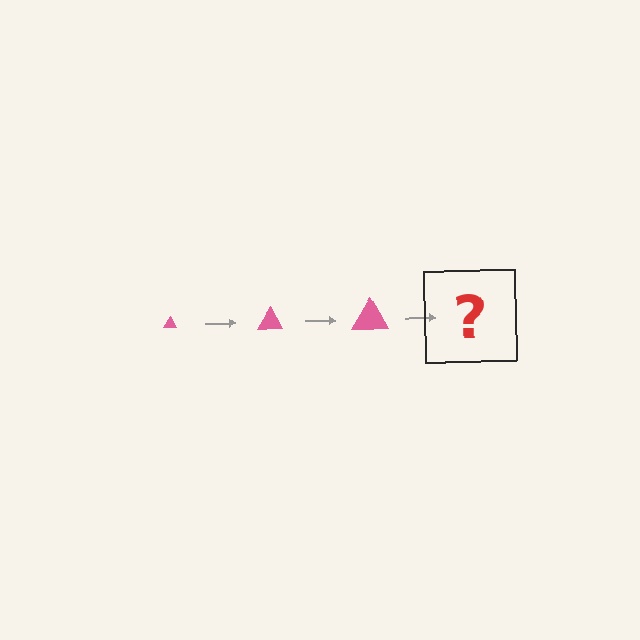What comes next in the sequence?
The next element should be a pink triangle, larger than the previous one.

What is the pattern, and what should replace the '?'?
The pattern is that the triangle gets progressively larger each step. The '?' should be a pink triangle, larger than the previous one.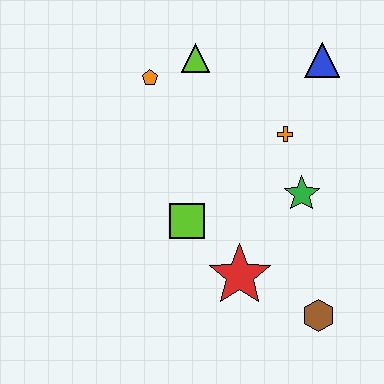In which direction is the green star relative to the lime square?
The green star is to the right of the lime square.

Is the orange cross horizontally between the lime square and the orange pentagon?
No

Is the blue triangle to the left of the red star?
No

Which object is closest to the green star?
The orange cross is closest to the green star.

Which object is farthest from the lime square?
The blue triangle is farthest from the lime square.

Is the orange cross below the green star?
No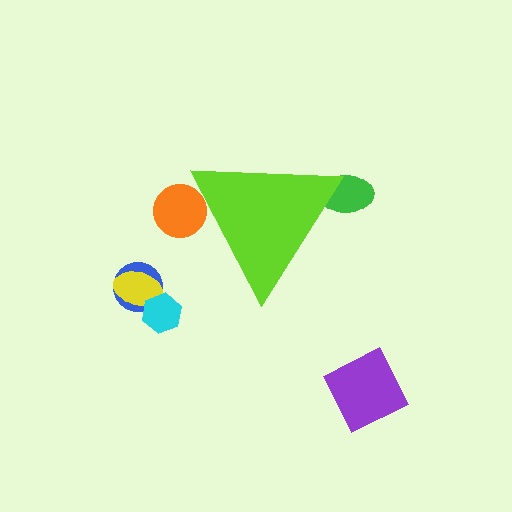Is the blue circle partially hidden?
No, the blue circle is fully visible.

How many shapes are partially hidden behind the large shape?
2 shapes are partially hidden.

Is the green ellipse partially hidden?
Yes, the green ellipse is partially hidden behind the lime triangle.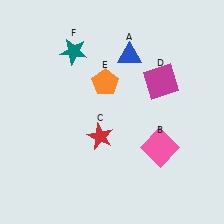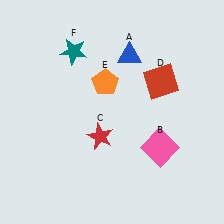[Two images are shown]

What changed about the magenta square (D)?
In Image 1, D is magenta. In Image 2, it changed to red.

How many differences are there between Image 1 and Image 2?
There is 1 difference between the two images.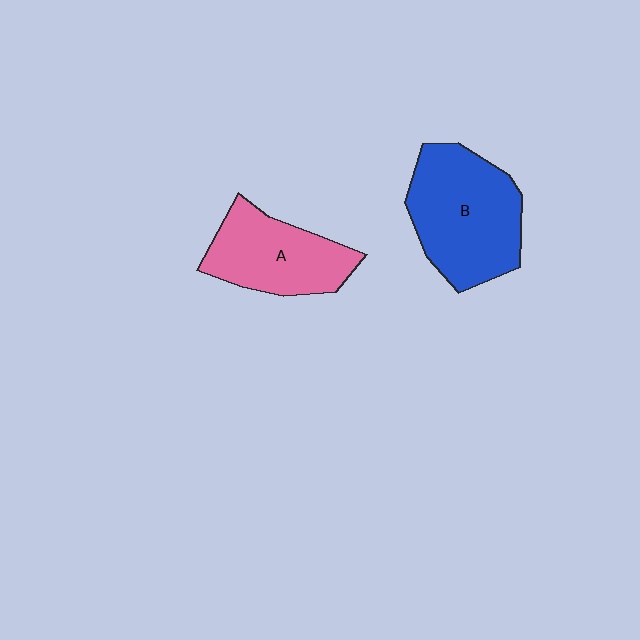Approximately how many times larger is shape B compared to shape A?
Approximately 1.3 times.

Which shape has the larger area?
Shape B (blue).